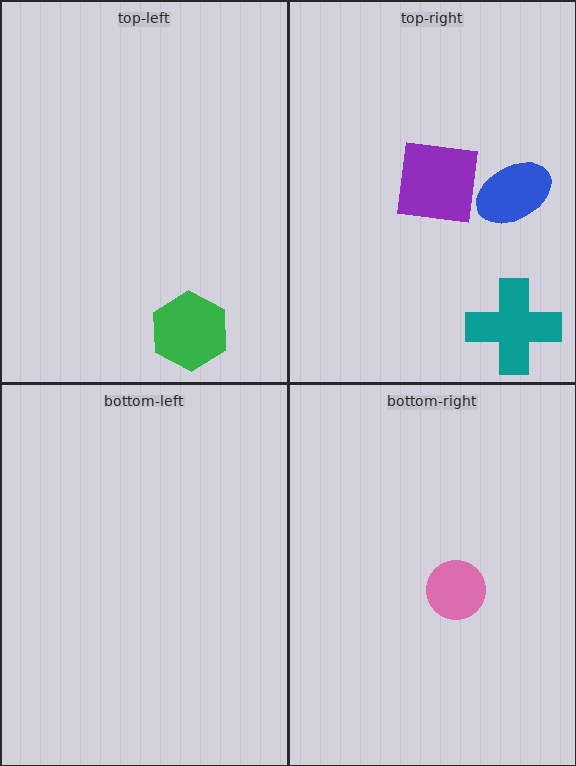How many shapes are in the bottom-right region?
1.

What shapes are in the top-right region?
The blue ellipse, the purple square, the teal cross.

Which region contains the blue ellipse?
The top-right region.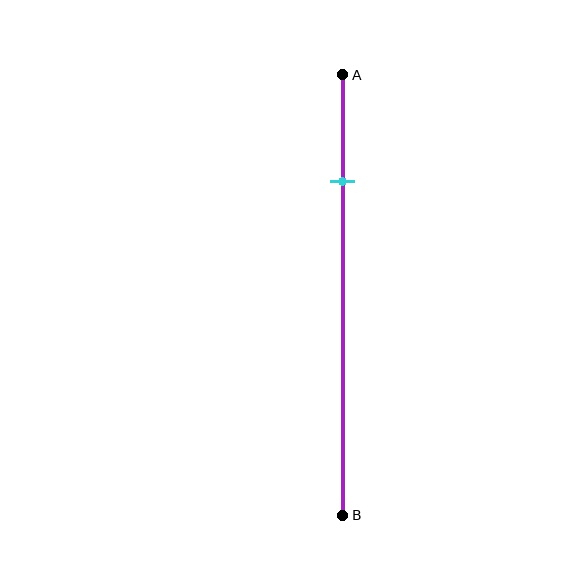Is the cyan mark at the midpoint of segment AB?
No, the mark is at about 25% from A, not at the 50% midpoint.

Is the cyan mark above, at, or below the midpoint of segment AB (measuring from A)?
The cyan mark is above the midpoint of segment AB.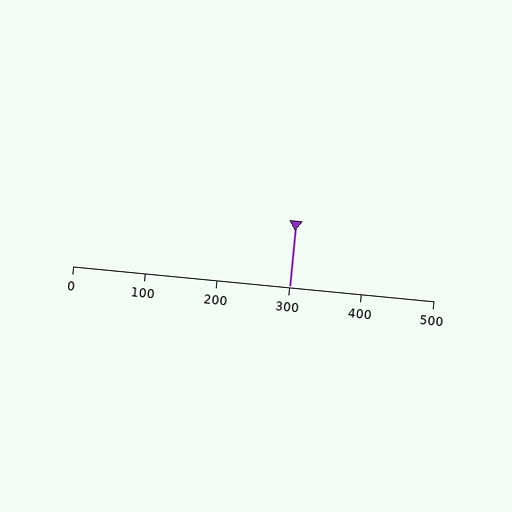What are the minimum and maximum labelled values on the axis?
The axis runs from 0 to 500.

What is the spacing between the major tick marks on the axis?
The major ticks are spaced 100 apart.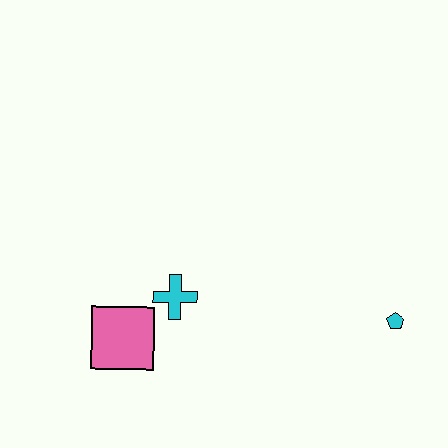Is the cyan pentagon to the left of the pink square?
No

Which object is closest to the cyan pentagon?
The cyan cross is closest to the cyan pentagon.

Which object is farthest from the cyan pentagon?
The pink square is farthest from the cyan pentagon.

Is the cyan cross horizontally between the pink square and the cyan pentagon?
Yes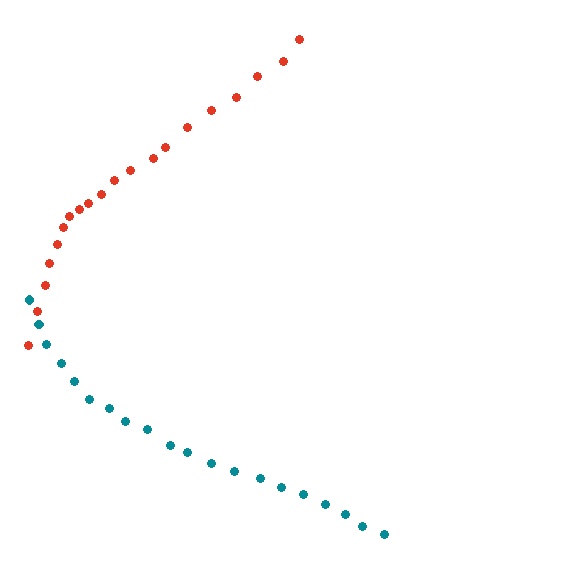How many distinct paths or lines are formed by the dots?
There are 2 distinct paths.